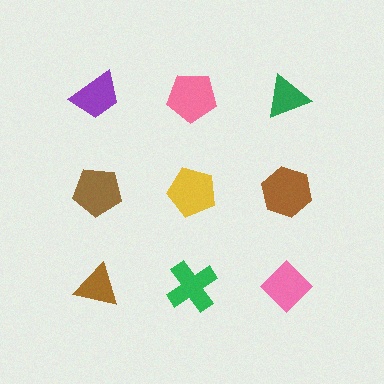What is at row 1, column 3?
A green triangle.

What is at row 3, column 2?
A green cross.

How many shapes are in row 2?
3 shapes.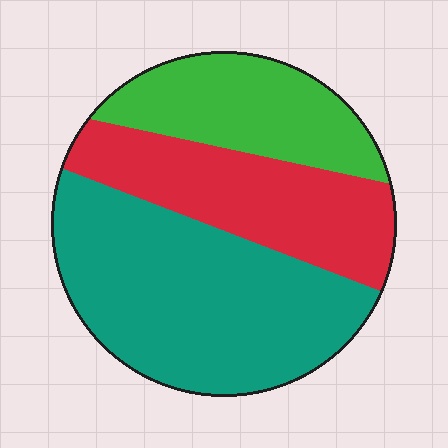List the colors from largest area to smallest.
From largest to smallest: teal, red, green.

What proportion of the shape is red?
Red covers roughly 30% of the shape.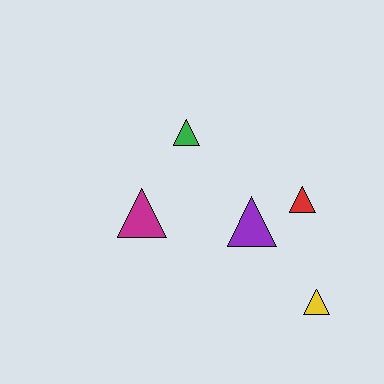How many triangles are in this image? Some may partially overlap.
There are 5 triangles.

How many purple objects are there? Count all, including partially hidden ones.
There is 1 purple object.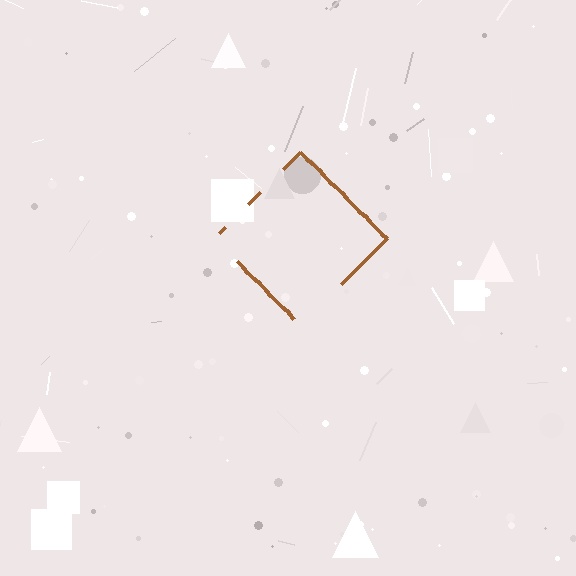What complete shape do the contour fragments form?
The contour fragments form a diamond.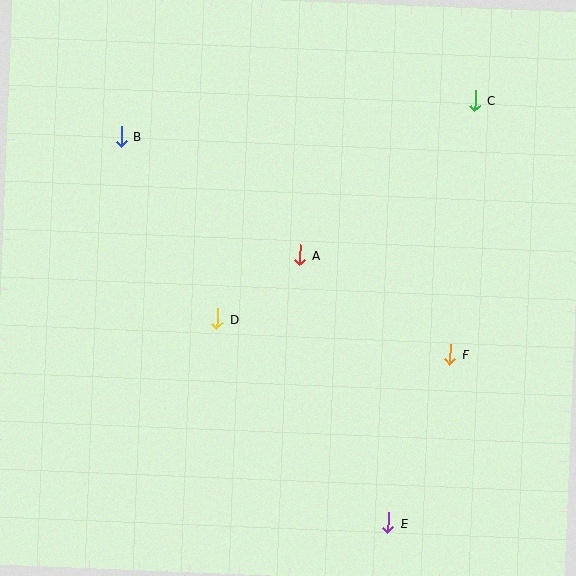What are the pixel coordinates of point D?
Point D is at (218, 319).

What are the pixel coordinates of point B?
Point B is at (121, 136).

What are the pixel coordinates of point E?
Point E is at (389, 523).